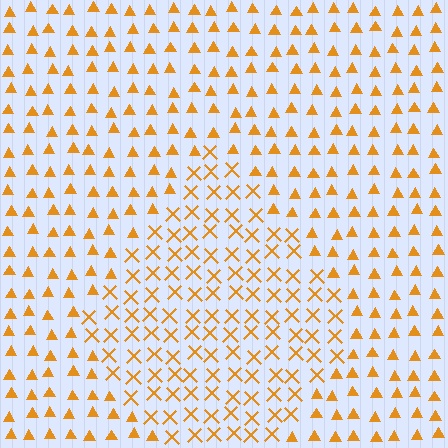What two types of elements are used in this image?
The image uses X marks inside the diamond region and triangles outside it.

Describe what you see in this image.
The image is filled with small orange elements arranged in a uniform grid. A diamond-shaped region contains X marks, while the surrounding area contains triangles. The boundary is defined purely by the change in element shape.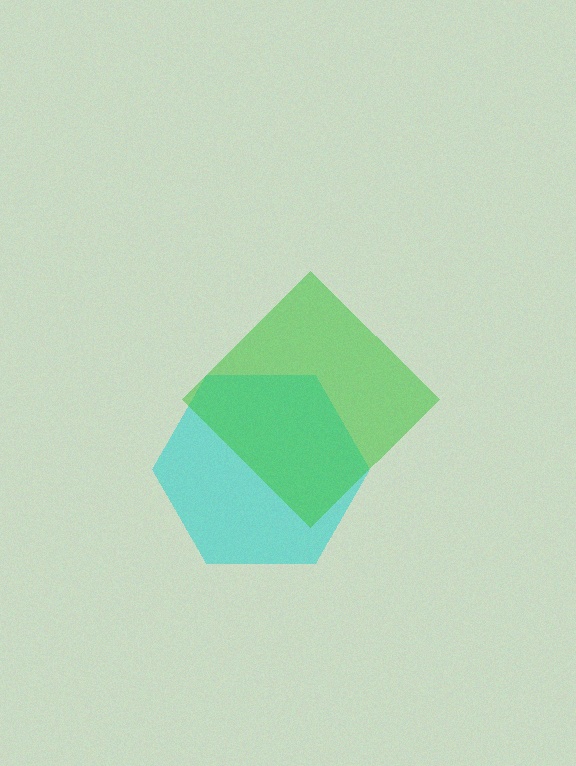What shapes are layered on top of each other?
The layered shapes are: a cyan hexagon, a green diamond.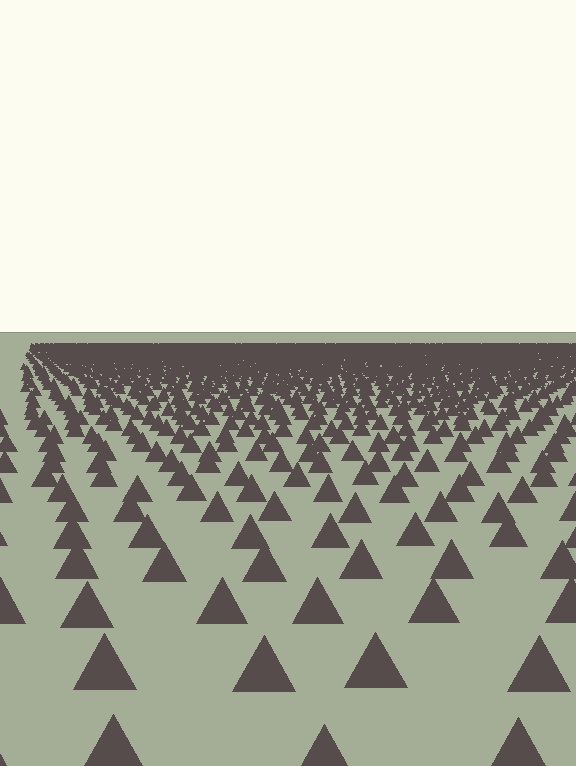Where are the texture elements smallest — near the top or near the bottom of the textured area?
Near the top.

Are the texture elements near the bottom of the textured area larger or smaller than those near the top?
Larger. Near the bottom, elements are closer to the viewer and appear at a bigger on-screen size.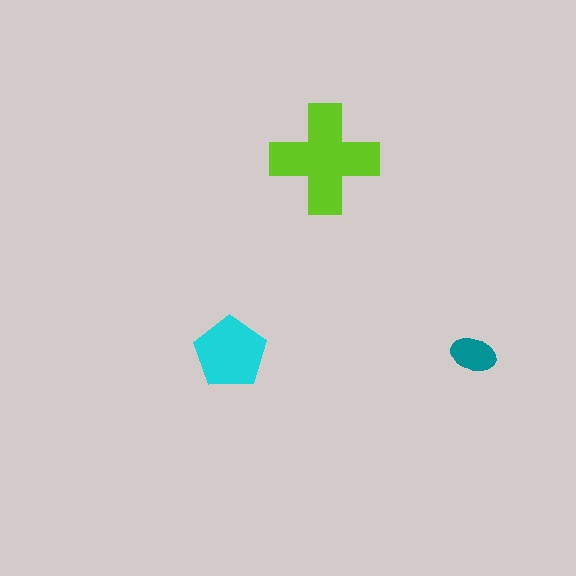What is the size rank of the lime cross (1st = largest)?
1st.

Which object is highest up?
The lime cross is topmost.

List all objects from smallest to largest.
The teal ellipse, the cyan pentagon, the lime cross.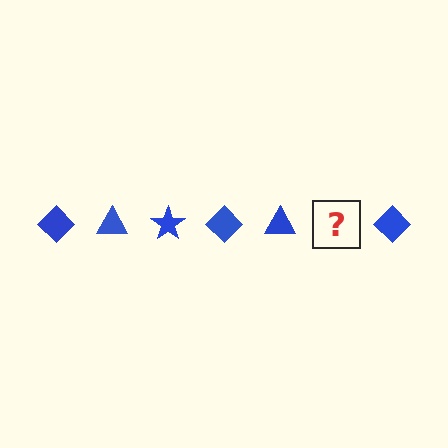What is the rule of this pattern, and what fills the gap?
The rule is that the pattern cycles through diamond, triangle, star shapes in blue. The gap should be filled with a blue star.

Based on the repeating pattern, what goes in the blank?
The blank should be a blue star.